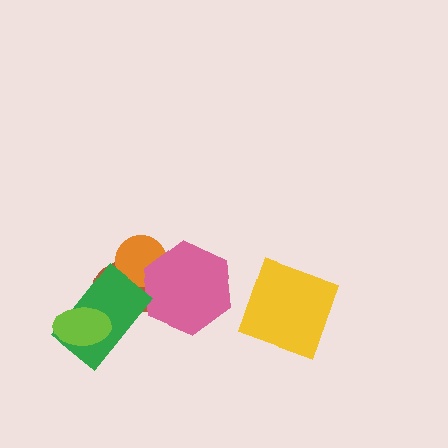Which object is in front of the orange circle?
The pink hexagon is in front of the orange circle.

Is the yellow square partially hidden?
No, no other shape covers it.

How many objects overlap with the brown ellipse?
3 objects overlap with the brown ellipse.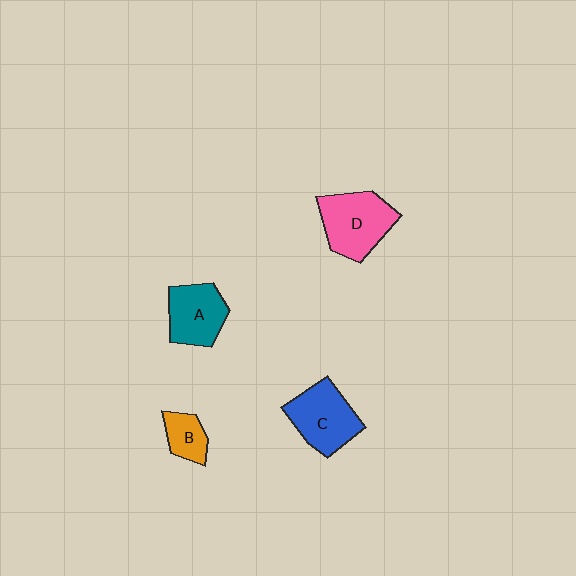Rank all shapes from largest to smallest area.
From largest to smallest: D (pink), C (blue), A (teal), B (orange).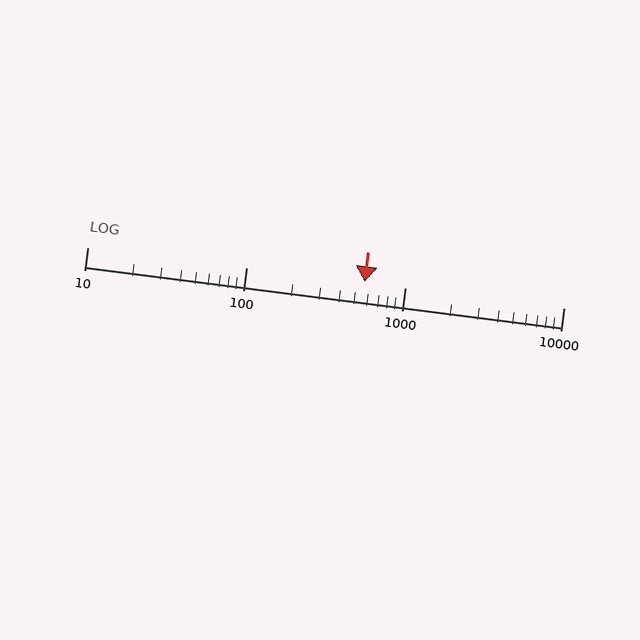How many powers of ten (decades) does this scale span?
The scale spans 3 decades, from 10 to 10000.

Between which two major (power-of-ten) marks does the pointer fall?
The pointer is between 100 and 1000.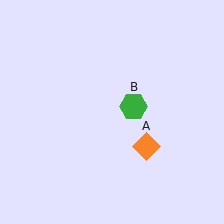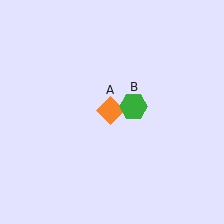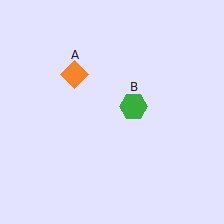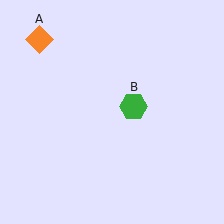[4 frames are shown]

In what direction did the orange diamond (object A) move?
The orange diamond (object A) moved up and to the left.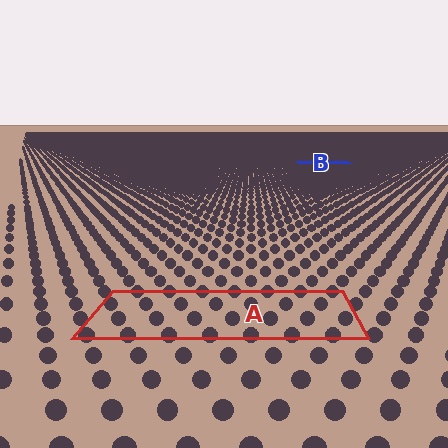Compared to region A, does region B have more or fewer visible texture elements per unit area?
Region B has more texture elements per unit area — they are packed more densely because it is farther away.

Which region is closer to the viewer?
Region A is closer. The texture elements there are larger and more spread out.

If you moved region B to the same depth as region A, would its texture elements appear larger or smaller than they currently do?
They would appear larger. At a closer depth, the same texture elements are projected at a bigger on-screen size.